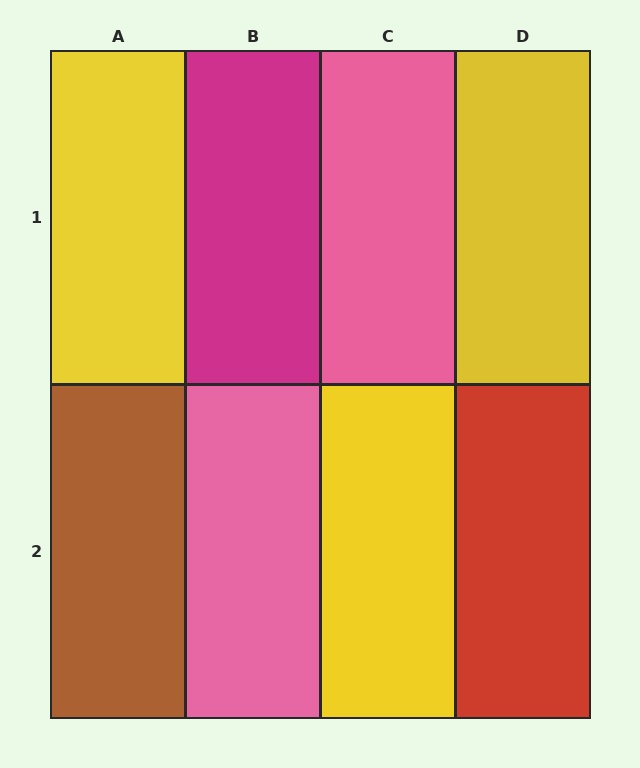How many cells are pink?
2 cells are pink.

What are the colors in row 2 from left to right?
Brown, pink, yellow, red.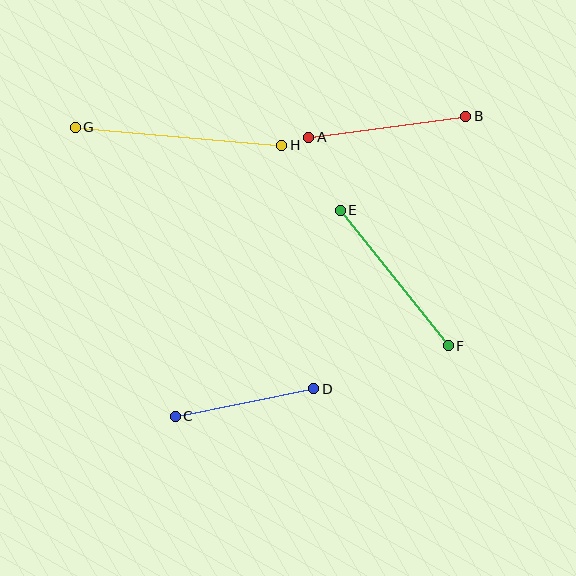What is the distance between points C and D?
The distance is approximately 141 pixels.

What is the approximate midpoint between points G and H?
The midpoint is at approximately (178, 136) pixels.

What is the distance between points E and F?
The distance is approximately 173 pixels.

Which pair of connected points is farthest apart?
Points G and H are farthest apart.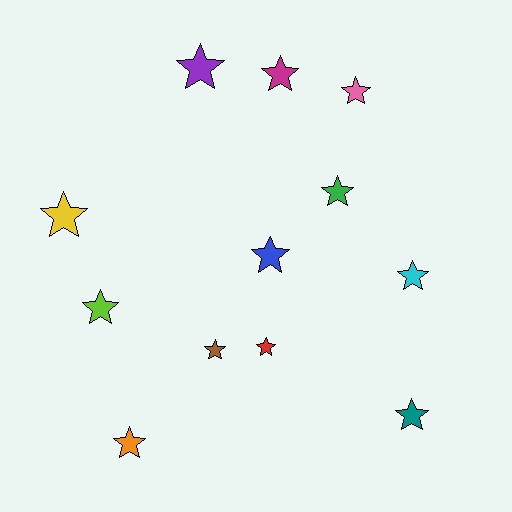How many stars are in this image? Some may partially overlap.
There are 12 stars.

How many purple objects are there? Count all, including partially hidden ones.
There is 1 purple object.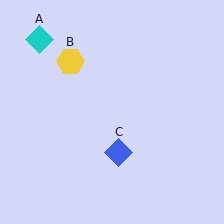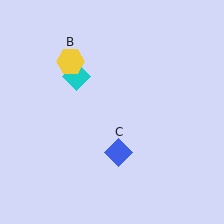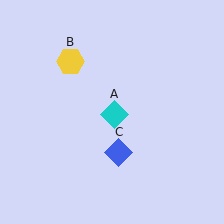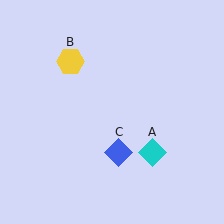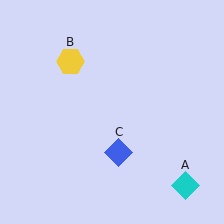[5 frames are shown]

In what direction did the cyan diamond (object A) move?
The cyan diamond (object A) moved down and to the right.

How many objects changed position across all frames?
1 object changed position: cyan diamond (object A).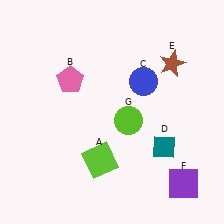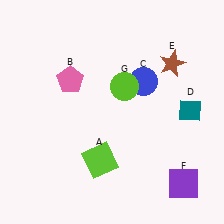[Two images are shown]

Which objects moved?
The objects that moved are: the teal diamond (D), the lime circle (G).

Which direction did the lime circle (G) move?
The lime circle (G) moved up.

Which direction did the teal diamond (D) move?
The teal diamond (D) moved up.